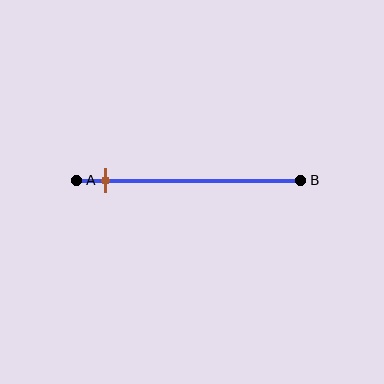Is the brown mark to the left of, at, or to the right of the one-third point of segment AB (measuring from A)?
The brown mark is to the left of the one-third point of segment AB.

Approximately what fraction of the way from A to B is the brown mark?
The brown mark is approximately 15% of the way from A to B.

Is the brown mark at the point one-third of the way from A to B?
No, the mark is at about 15% from A, not at the 33% one-third point.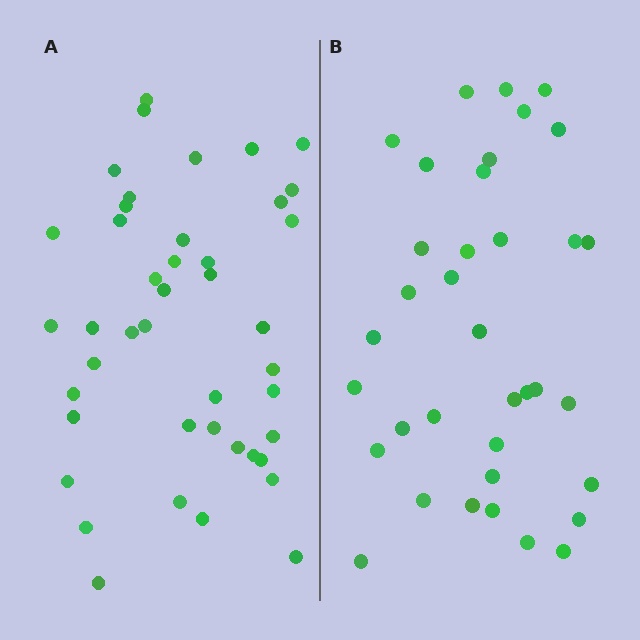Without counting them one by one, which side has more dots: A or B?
Region A (the left region) has more dots.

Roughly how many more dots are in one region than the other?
Region A has roughly 8 or so more dots than region B.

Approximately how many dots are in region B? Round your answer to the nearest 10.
About 40 dots. (The exact count is 36, which rounds to 40.)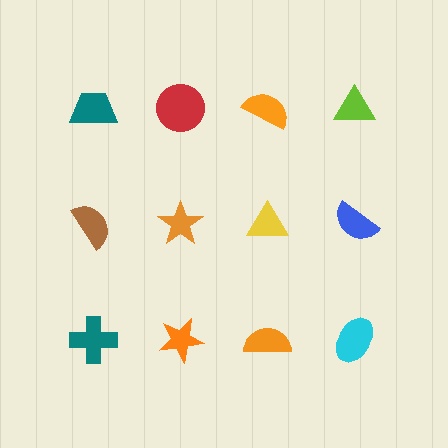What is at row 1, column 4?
A lime triangle.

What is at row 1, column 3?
An orange semicircle.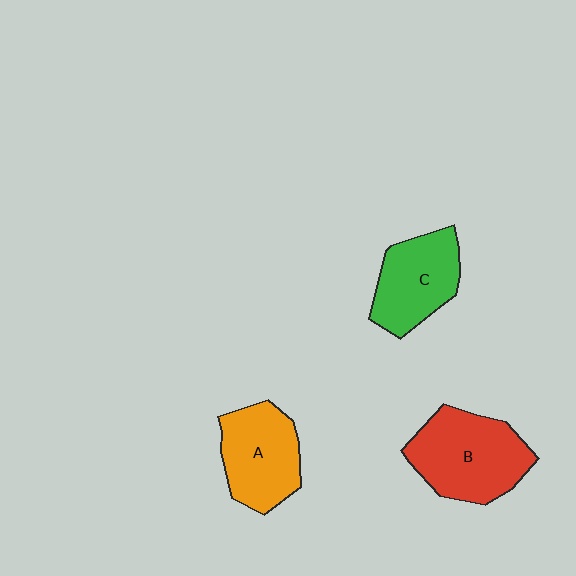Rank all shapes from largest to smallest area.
From largest to smallest: B (red), A (orange), C (green).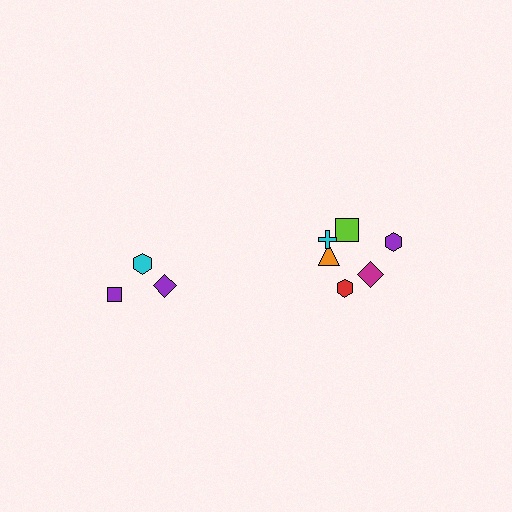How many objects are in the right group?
There are 6 objects.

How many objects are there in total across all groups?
There are 9 objects.